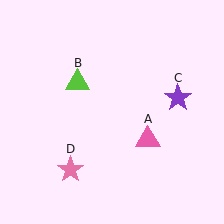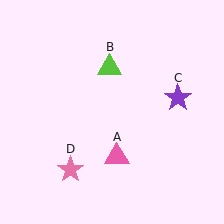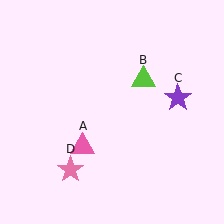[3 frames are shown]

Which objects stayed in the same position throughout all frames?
Purple star (object C) and pink star (object D) remained stationary.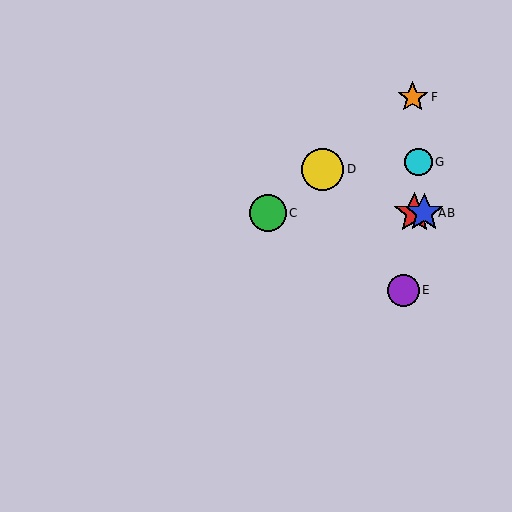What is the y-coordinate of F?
Object F is at y≈97.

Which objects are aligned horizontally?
Objects A, B, C are aligned horizontally.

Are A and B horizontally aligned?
Yes, both are at y≈213.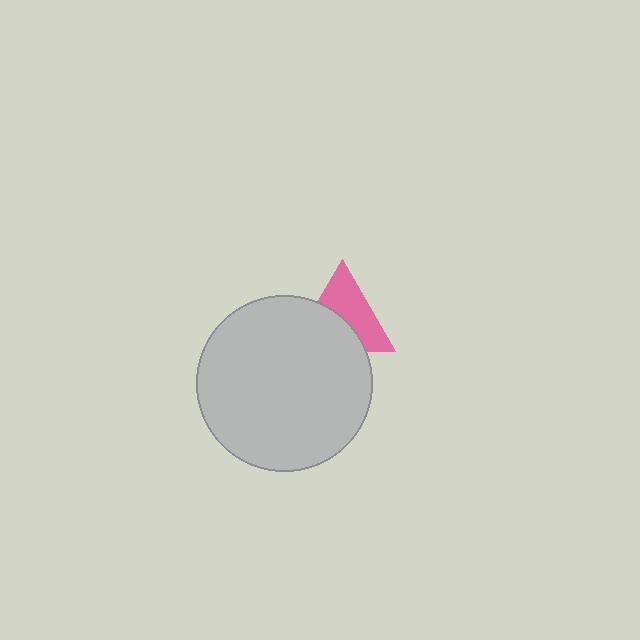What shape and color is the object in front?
The object in front is a light gray circle.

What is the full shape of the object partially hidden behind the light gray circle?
The partially hidden object is a pink triangle.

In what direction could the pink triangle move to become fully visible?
The pink triangle could move up. That would shift it out from behind the light gray circle entirely.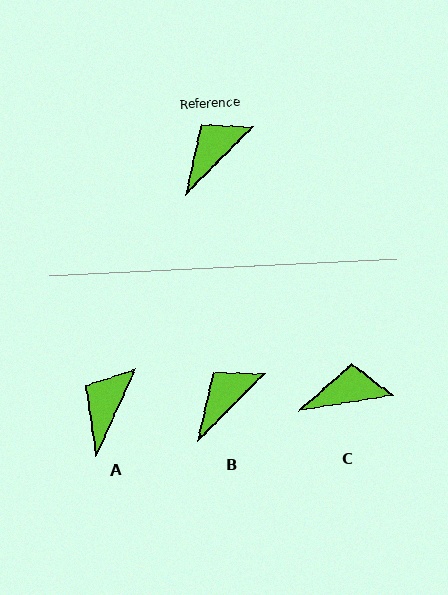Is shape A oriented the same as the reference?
No, it is off by about 21 degrees.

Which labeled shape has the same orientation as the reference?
B.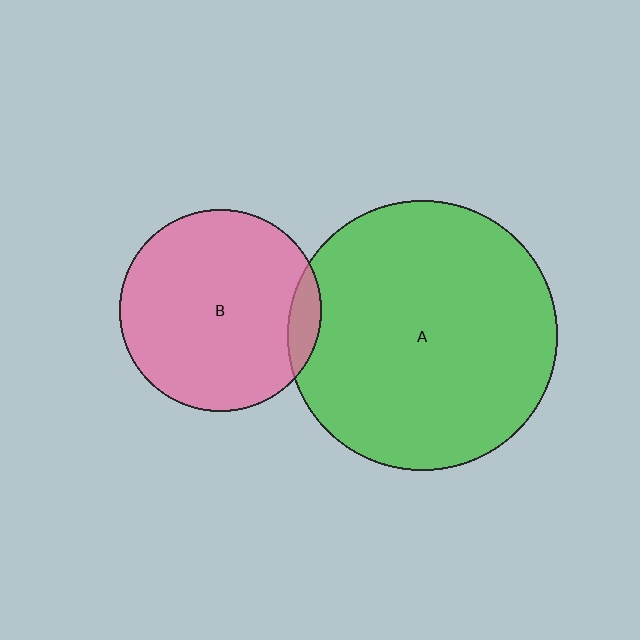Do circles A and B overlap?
Yes.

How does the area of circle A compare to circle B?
Approximately 1.8 times.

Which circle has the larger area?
Circle A (green).